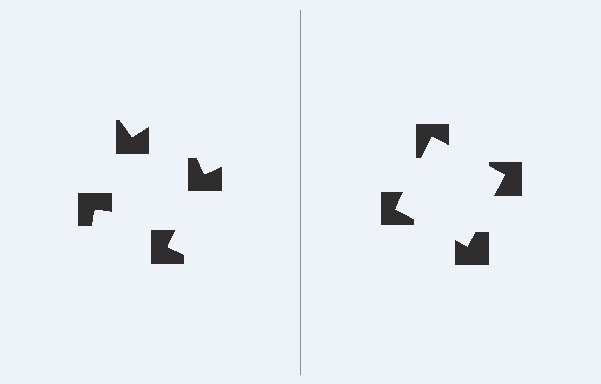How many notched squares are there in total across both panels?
8 — 4 on each side.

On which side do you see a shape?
An illusory square appears on the right side. On the left side the wedge cuts are rotated, so no coherent shape forms.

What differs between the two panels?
The notched squares are positioned identically on both sides; only the wedge orientations differ. On the right they align to a square; on the left they are misaligned.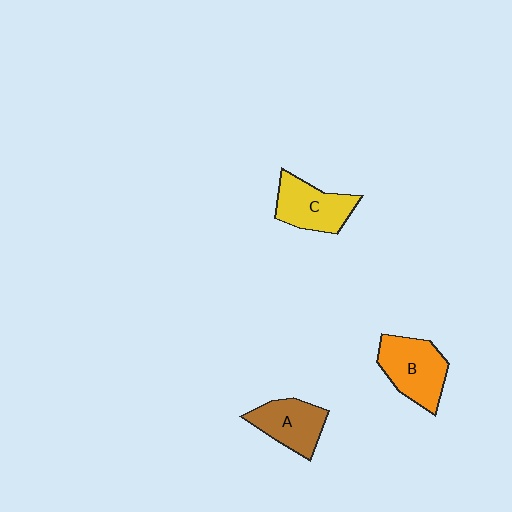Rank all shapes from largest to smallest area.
From largest to smallest: B (orange), C (yellow), A (brown).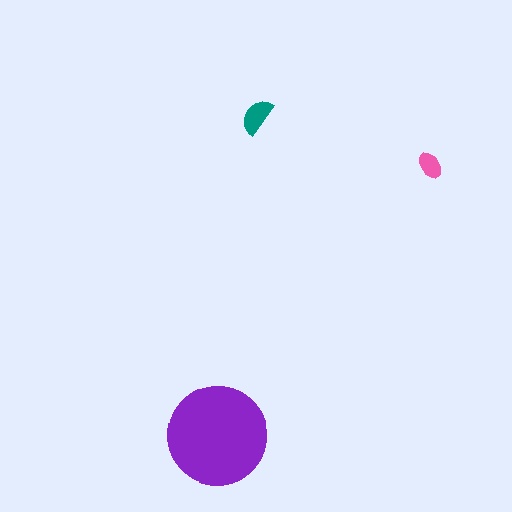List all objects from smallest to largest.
The pink ellipse, the teal semicircle, the purple circle.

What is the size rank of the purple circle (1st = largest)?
1st.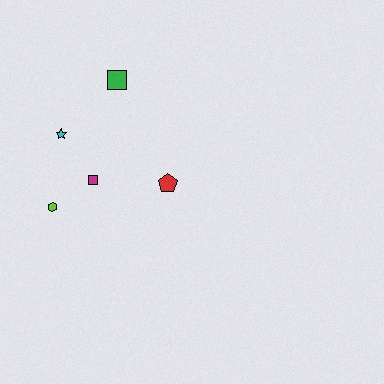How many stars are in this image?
There is 1 star.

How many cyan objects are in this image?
There is 1 cyan object.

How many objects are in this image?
There are 5 objects.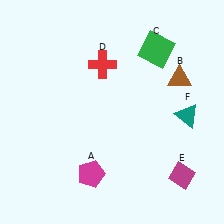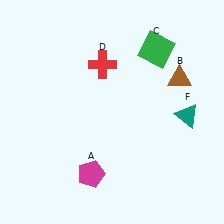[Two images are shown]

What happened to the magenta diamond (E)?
The magenta diamond (E) was removed in Image 2. It was in the bottom-right area of Image 1.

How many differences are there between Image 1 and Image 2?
There is 1 difference between the two images.